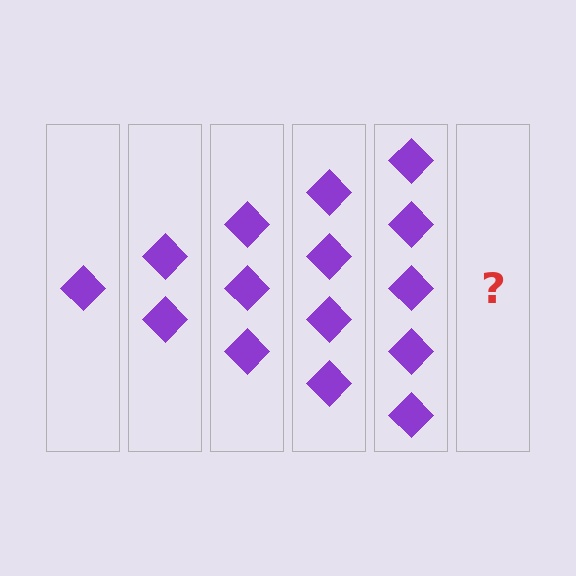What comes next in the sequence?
The next element should be 6 diamonds.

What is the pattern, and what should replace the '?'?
The pattern is that each step adds one more diamond. The '?' should be 6 diamonds.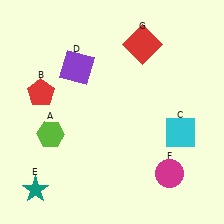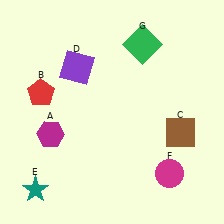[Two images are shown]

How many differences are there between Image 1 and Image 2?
There are 3 differences between the two images.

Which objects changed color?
A changed from lime to magenta. C changed from cyan to brown. G changed from red to green.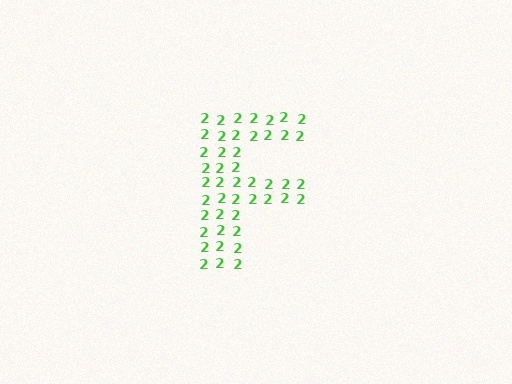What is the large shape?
The large shape is the letter F.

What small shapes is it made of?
It is made of small digit 2's.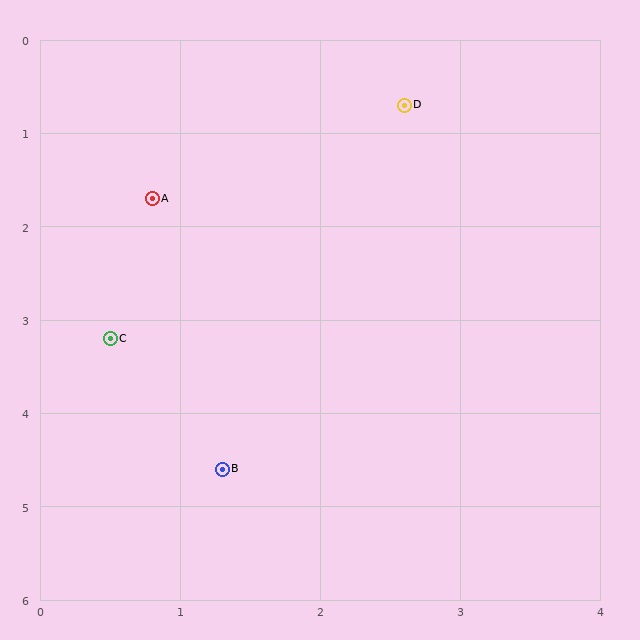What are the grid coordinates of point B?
Point B is at approximately (1.3, 4.6).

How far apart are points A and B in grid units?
Points A and B are about 2.9 grid units apart.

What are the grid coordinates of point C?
Point C is at approximately (0.5, 3.2).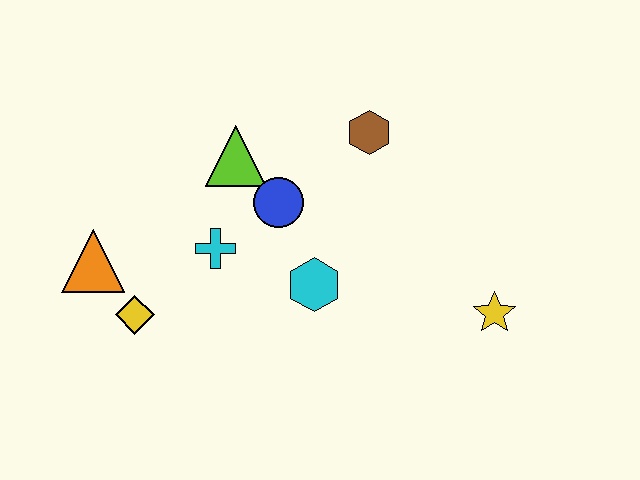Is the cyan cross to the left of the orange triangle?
No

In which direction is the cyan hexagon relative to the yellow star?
The cyan hexagon is to the left of the yellow star.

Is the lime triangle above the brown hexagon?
No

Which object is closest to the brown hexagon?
The blue circle is closest to the brown hexagon.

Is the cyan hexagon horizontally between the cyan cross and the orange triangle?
No